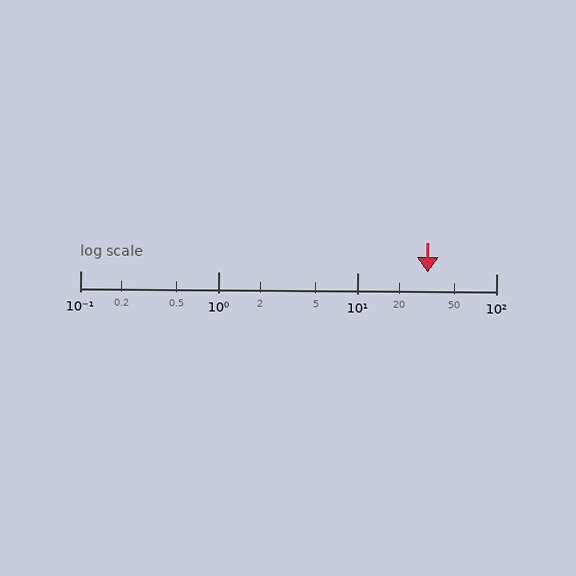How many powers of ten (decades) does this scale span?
The scale spans 3 decades, from 0.1 to 100.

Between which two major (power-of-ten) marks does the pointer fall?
The pointer is between 10 and 100.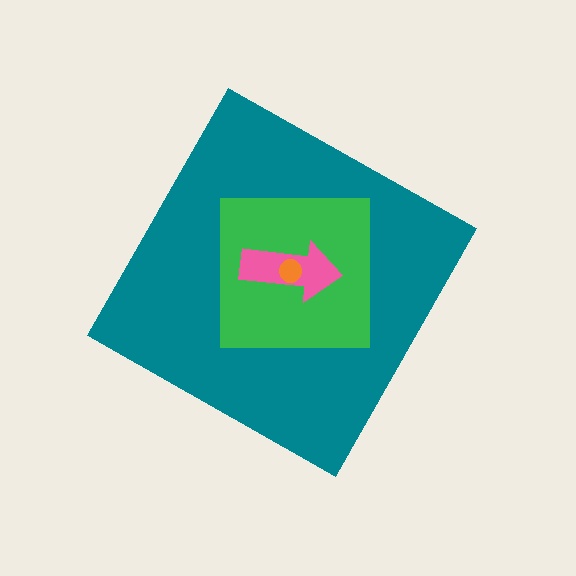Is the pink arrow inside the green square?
Yes.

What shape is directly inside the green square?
The pink arrow.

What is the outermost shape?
The teal diamond.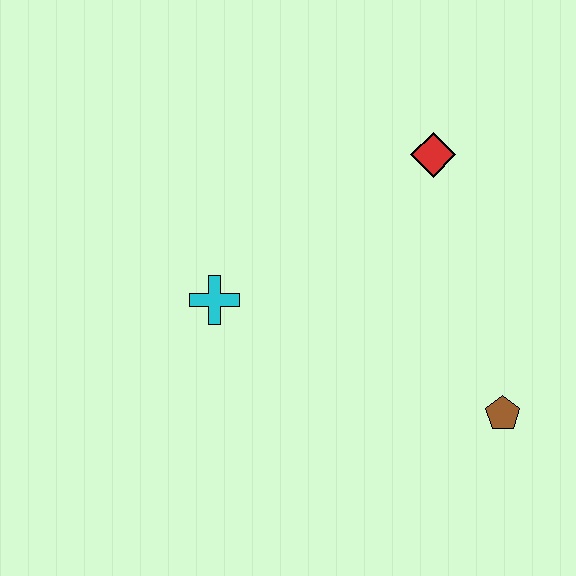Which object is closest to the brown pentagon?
The red diamond is closest to the brown pentagon.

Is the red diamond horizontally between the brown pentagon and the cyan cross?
Yes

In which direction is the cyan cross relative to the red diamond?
The cyan cross is to the left of the red diamond.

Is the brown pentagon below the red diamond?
Yes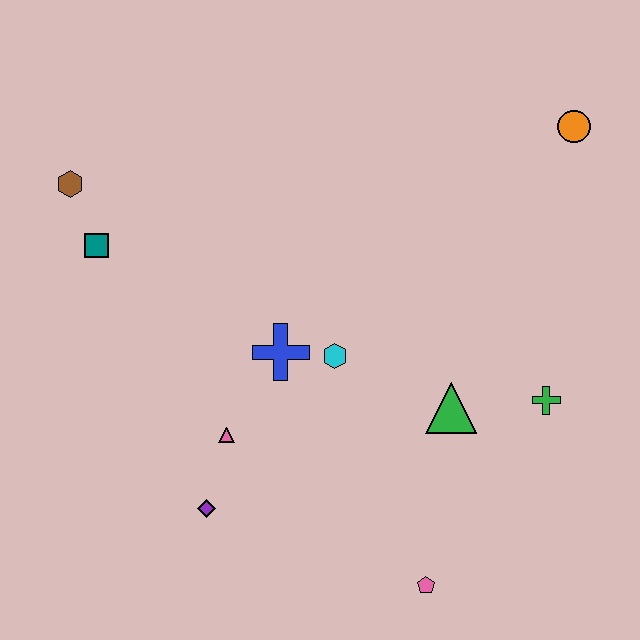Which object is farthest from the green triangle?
The brown hexagon is farthest from the green triangle.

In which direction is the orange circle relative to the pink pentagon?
The orange circle is above the pink pentagon.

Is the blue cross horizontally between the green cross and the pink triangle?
Yes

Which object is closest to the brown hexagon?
The teal square is closest to the brown hexagon.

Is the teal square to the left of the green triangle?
Yes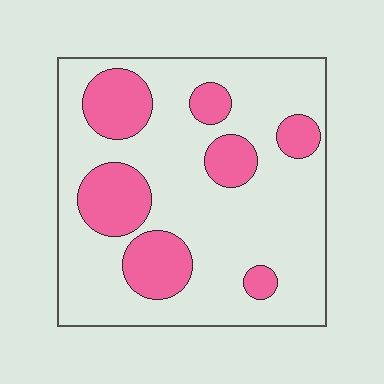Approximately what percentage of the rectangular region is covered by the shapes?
Approximately 25%.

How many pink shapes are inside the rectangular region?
7.